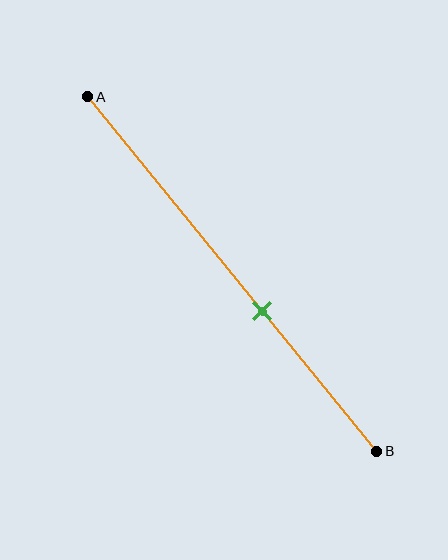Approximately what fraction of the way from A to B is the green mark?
The green mark is approximately 60% of the way from A to B.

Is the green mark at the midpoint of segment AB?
No, the mark is at about 60% from A, not at the 50% midpoint.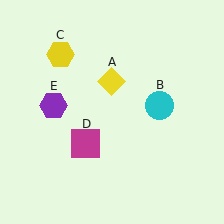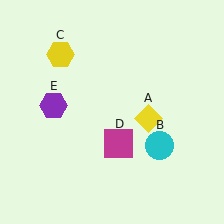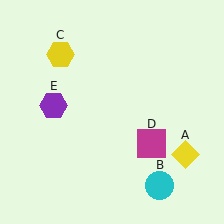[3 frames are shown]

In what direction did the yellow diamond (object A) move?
The yellow diamond (object A) moved down and to the right.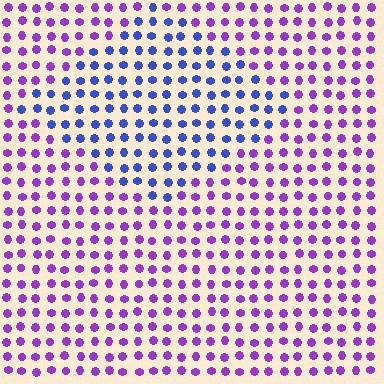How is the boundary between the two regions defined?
The boundary is defined purely by a slight shift in hue (about 50 degrees). Spacing, size, and orientation are identical on both sides.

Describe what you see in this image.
The image is filled with small purple elements in a uniform arrangement. A diamond-shaped region is visible where the elements are tinted to a slightly different hue, forming a subtle color boundary.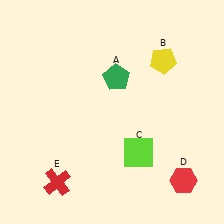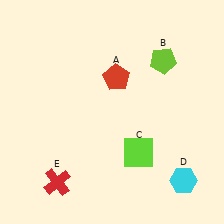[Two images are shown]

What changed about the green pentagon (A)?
In Image 1, A is green. In Image 2, it changed to red.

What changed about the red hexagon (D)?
In Image 1, D is red. In Image 2, it changed to cyan.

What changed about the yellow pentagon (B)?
In Image 1, B is yellow. In Image 2, it changed to lime.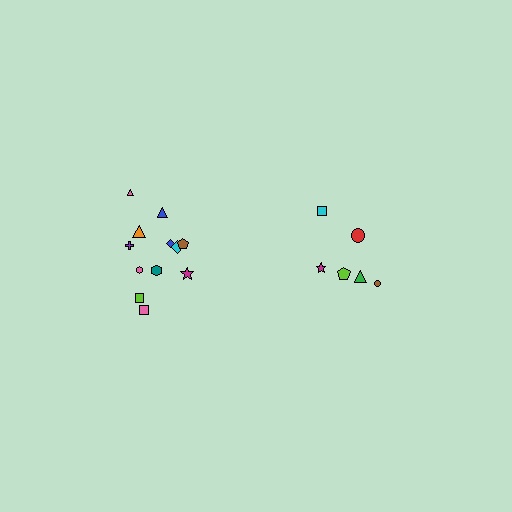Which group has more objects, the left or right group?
The left group.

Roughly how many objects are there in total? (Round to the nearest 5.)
Roughly 20 objects in total.